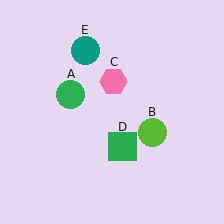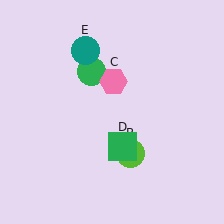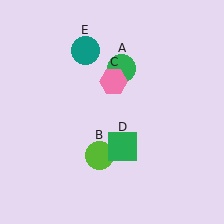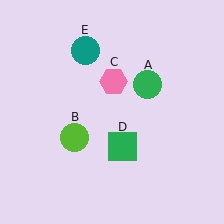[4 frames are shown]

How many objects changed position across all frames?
2 objects changed position: green circle (object A), lime circle (object B).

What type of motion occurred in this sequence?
The green circle (object A), lime circle (object B) rotated clockwise around the center of the scene.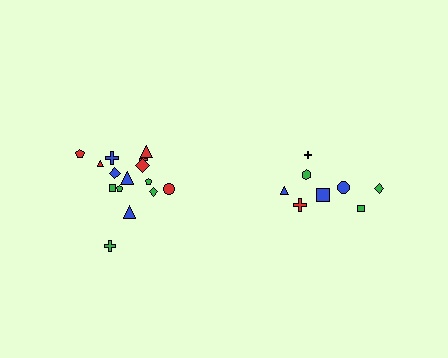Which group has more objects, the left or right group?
The left group.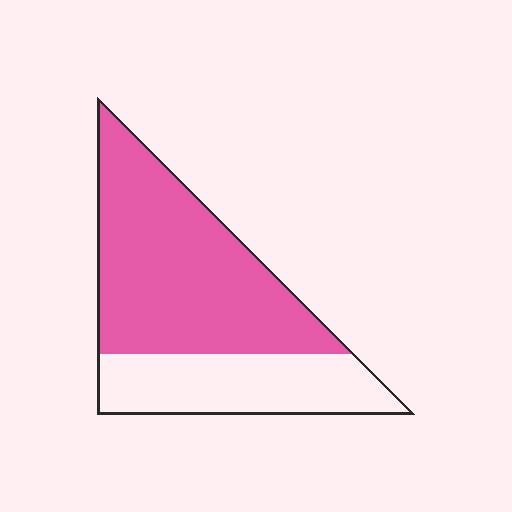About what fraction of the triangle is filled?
About two thirds (2/3).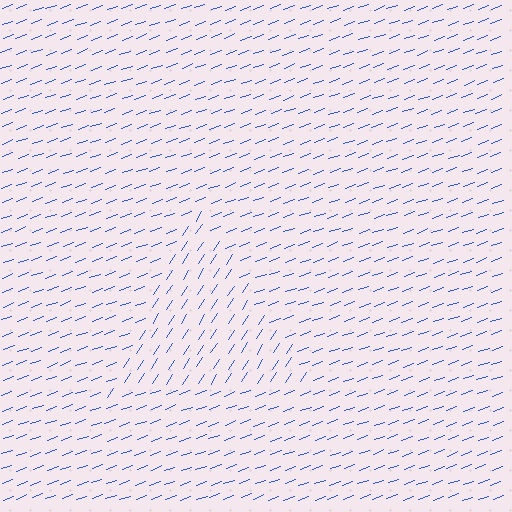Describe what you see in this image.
The image is filled with small blue line segments. A triangle region in the image has lines oriented differently from the surrounding lines, creating a visible texture boundary.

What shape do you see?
I see a triangle.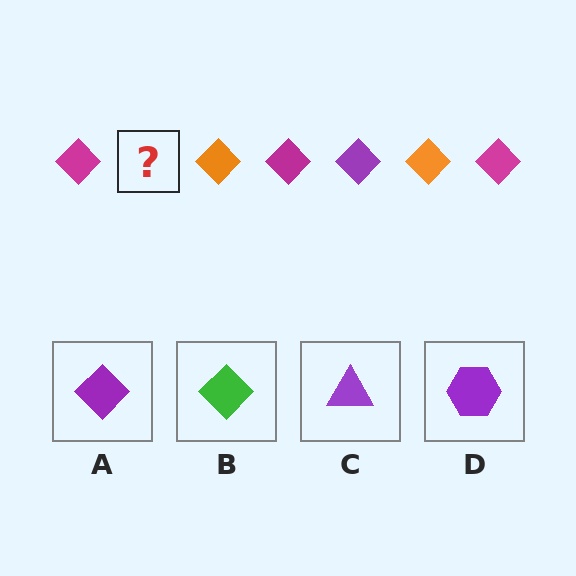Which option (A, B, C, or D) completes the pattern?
A.